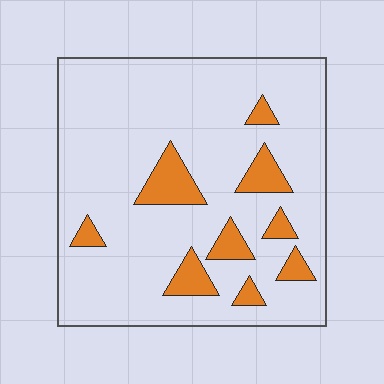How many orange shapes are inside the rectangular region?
9.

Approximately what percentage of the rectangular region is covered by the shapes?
Approximately 15%.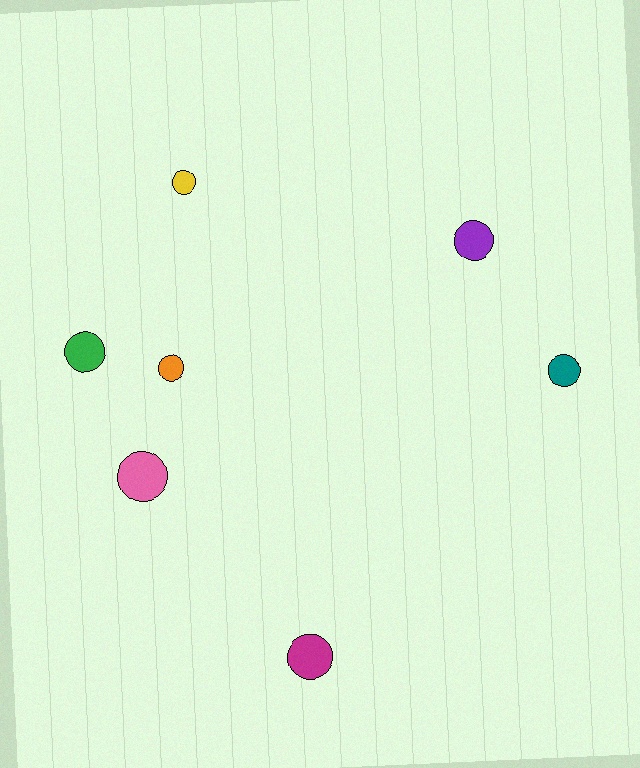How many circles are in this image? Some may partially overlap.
There are 7 circles.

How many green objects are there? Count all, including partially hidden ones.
There is 1 green object.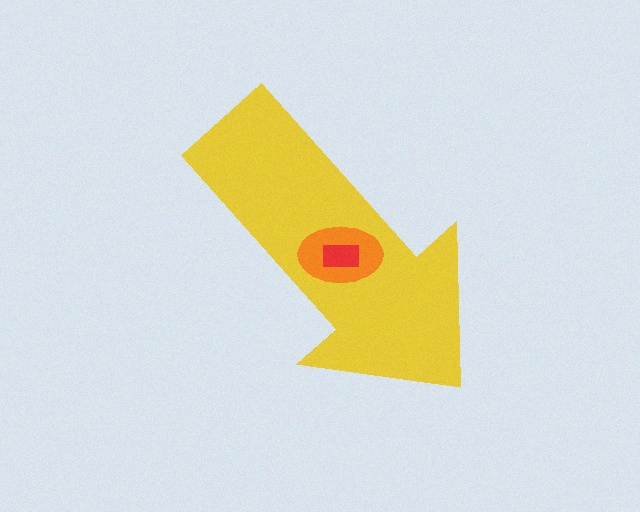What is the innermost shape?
The red rectangle.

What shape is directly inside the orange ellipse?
The red rectangle.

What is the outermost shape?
The yellow arrow.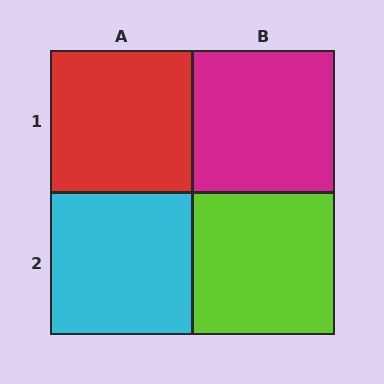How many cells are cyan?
1 cell is cyan.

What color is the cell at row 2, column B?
Lime.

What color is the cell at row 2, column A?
Cyan.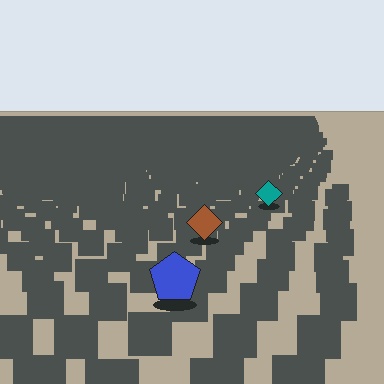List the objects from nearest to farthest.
From nearest to farthest: the blue pentagon, the brown diamond, the teal diamond.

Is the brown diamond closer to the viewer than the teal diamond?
Yes. The brown diamond is closer — you can tell from the texture gradient: the ground texture is coarser near it.